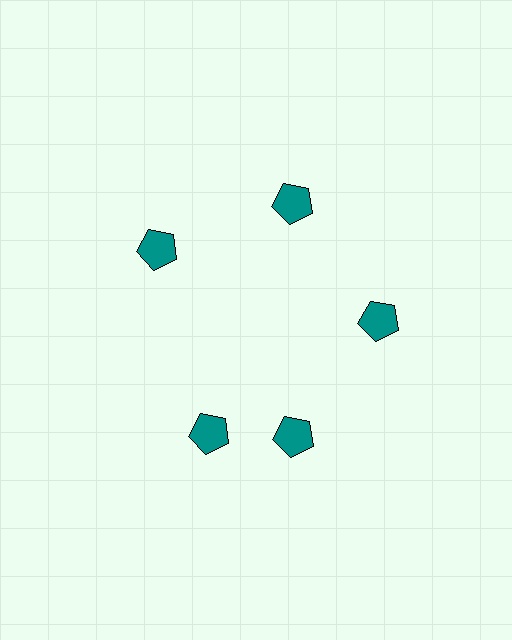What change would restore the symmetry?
The symmetry would be restored by rotating it back into even spacing with its neighbors so that all 5 pentagons sit at equal angles and equal distance from the center.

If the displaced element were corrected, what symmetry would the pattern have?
It would have 5-fold rotational symmetry — the pattern would map onto itself every 72 degrees.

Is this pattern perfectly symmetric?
No. The 5 teal pentagons are arranged in a ring, but one element near the 8 o'clock position is rotated out of alignment along the ring, breaking the 5-fold rotational symmetry.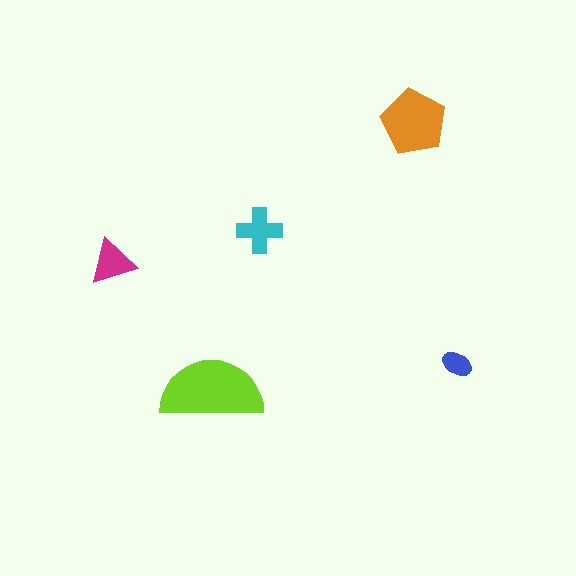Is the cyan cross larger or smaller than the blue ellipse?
Larger.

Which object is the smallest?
The blue ellipse.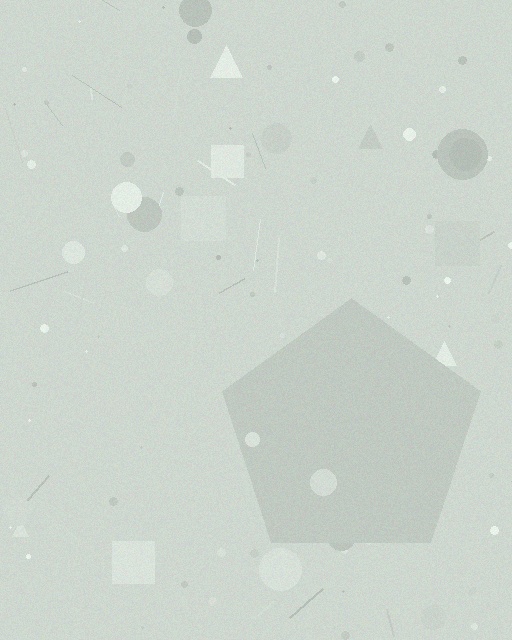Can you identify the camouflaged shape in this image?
The camouflaged shape is a pentagon.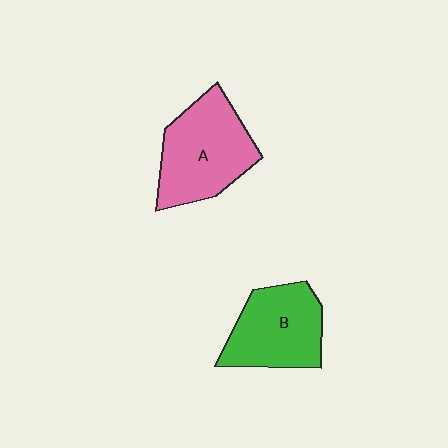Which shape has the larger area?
Shape A (pink).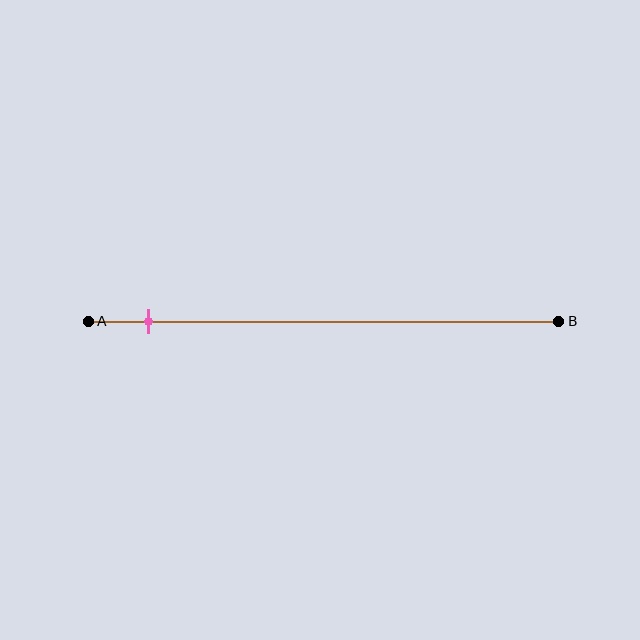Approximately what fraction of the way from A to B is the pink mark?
The pink mark is approximately 15% of the way from A to B.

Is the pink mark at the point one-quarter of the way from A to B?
No, the mark is at about 15% from A, not at the 25% one-quarter point.